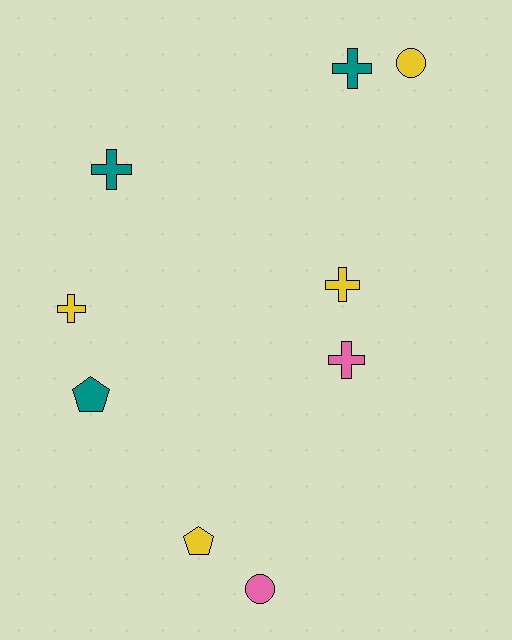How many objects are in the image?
There are 9 objects.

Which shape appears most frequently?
Cross, with 5 objects.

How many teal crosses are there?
There are 2 teal crosses.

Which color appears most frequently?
Yellow, with 4 objects.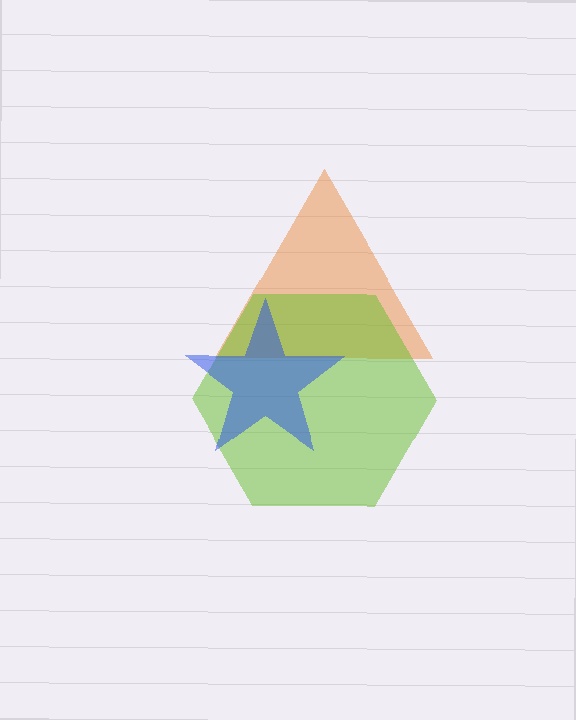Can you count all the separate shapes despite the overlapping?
Yes, there are 3 separate shapes.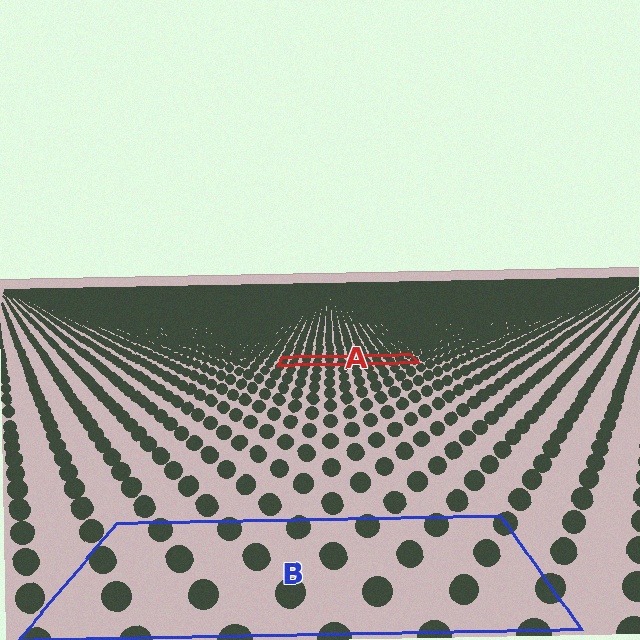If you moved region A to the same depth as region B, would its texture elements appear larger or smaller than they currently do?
They would appear larger. At a closer depth, the same texture elements are projected at a bigger on-screen size.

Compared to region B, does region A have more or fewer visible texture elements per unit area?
Region A has more texture elements per unit area — they are packed more densely because it is farther away.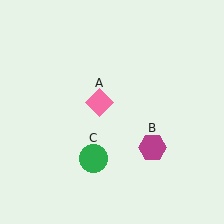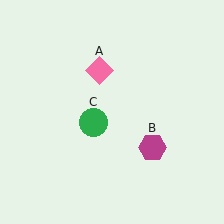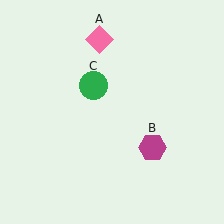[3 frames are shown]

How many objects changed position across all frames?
2 objects changed position: pink diamond (object A), green circle (object C).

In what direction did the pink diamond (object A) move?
The pink diamond (object A) moved up.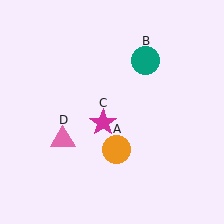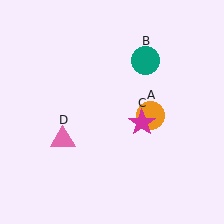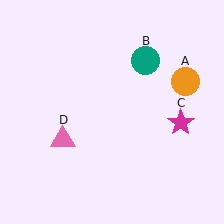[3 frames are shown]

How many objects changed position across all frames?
2 objects changed position: orange circle (object A), magenta star (object C).